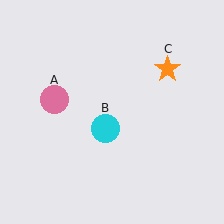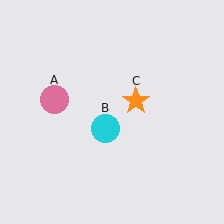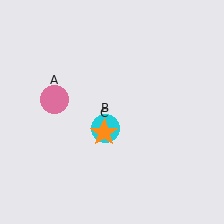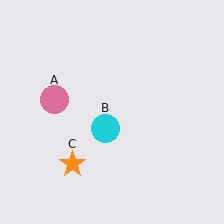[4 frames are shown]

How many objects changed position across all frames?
1 object changed position: orange star (object C).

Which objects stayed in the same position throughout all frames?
Pink circle (object A) and cyan circle (object B) remained stationary.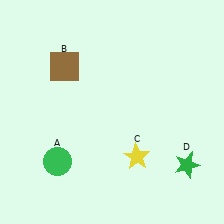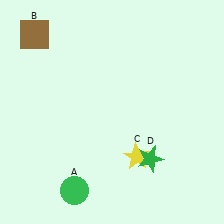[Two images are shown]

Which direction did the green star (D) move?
The green star (D) moved left.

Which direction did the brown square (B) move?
The brown square (B) moved up.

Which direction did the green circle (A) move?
The green circle (A) moved down.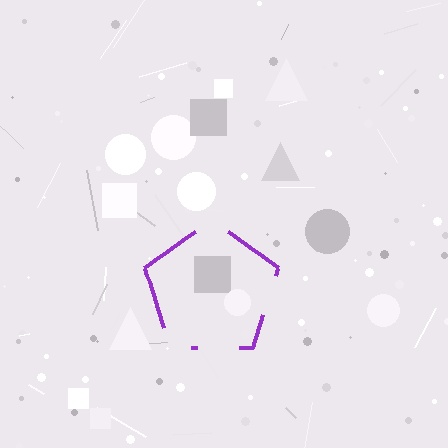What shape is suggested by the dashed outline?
The dashed outline suggests a pentagon.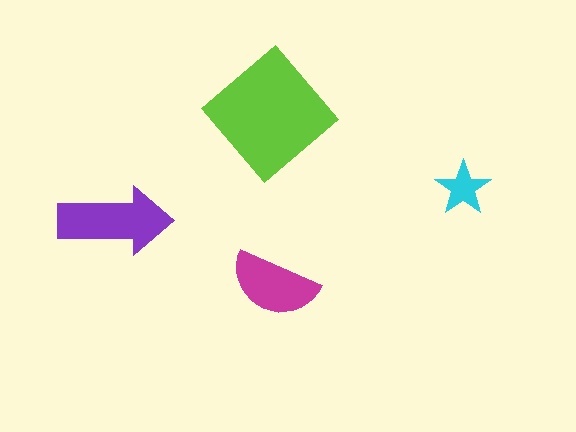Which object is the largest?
The lime diamond.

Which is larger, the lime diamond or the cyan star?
The lime diamond.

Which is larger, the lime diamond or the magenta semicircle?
The lime diamond.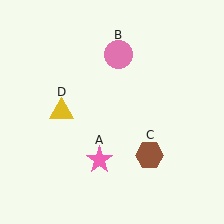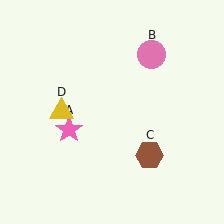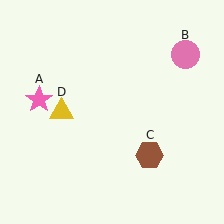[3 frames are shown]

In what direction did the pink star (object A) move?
The pink star (object A) moved up and to the left.